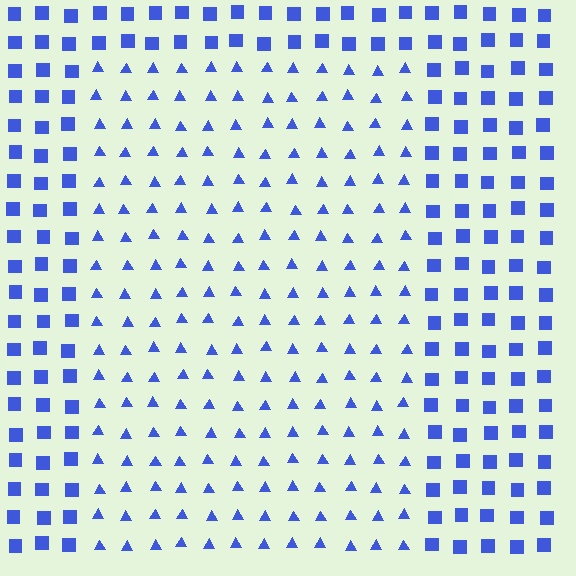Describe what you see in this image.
The image is filled with small blue elements arranged in a uniform grid. A rectangle-shaped region contains triangles, while the surrounding area contains squares. The boundary is defined purely by the change in element shape.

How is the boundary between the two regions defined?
The boundary is defined by a change in element shape: triangles inside vs. squares outside. All elements share the same color and spacing.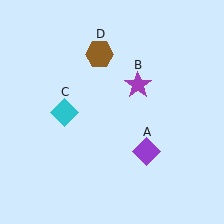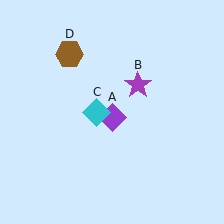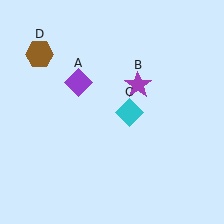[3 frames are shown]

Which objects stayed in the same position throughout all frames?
Purple star (object B) remained stationary.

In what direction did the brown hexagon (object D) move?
The brown hexagon (object D) moved left.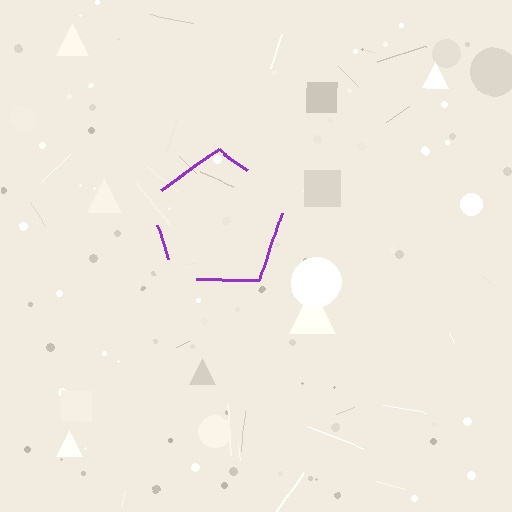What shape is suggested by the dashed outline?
The dashed outline suggests a pentagon.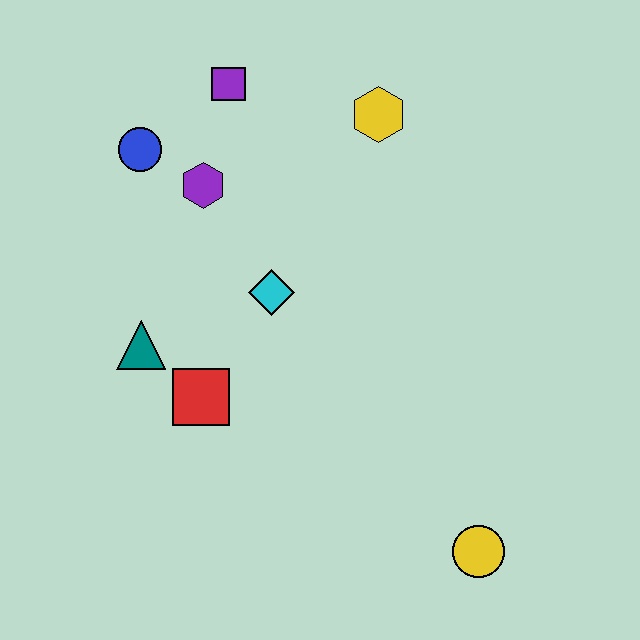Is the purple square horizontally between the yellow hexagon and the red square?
Yes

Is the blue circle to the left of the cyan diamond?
Yes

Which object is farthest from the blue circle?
The yellow circle is farthest from the blue circle.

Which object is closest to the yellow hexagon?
The purple square is closest to the yellow hexagon.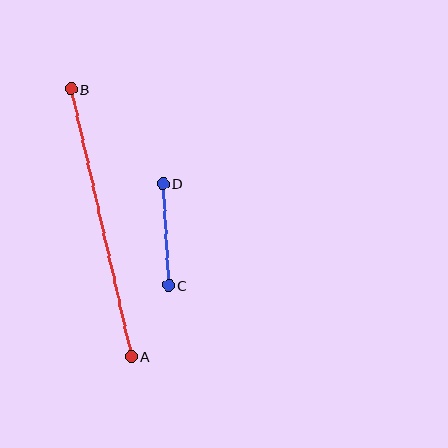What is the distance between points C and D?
The distance is approximately 102 pixels.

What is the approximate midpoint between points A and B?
The midpoint is at approximately (101, 223) pixels.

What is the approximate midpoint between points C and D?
The midpoint is at approximately (166, 234) pixels.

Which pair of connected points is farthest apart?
Points A and B are farthest apart.